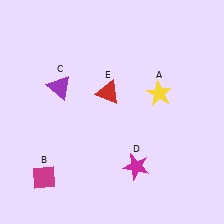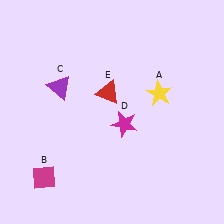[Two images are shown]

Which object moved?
The magenta star (D) moved up.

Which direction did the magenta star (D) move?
The magenta star (D) moved up.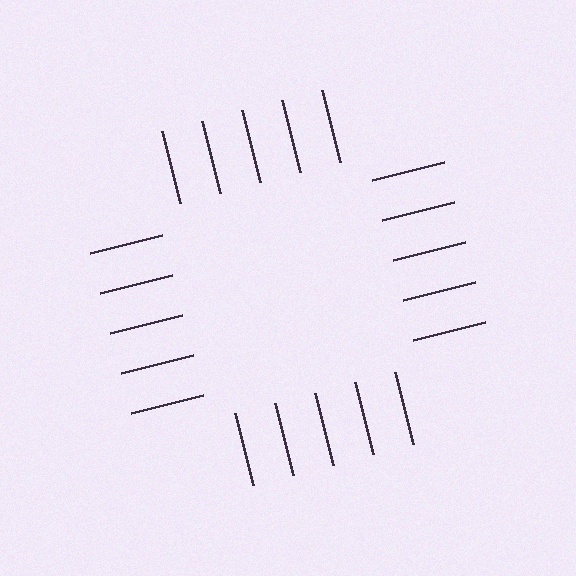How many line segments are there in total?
20 — 5 along each of the 4 edges.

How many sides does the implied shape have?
4 sides — the line-ends trace a square.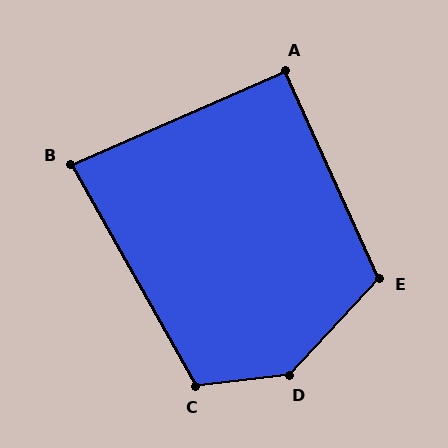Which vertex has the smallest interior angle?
B, at approximately 84 degrees.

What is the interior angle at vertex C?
Approximately 113 degrees (obtuse).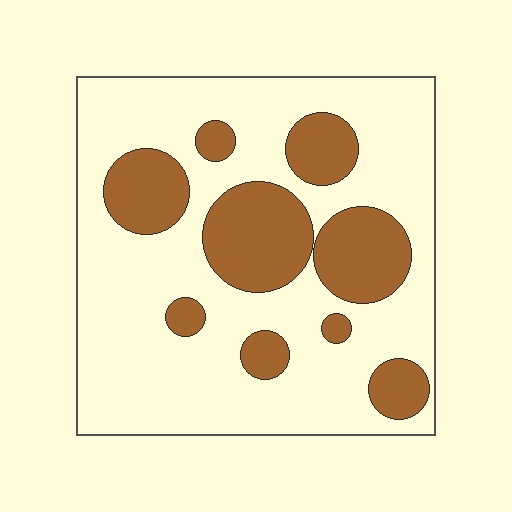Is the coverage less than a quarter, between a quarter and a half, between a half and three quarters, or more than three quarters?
Between a quarter and a half.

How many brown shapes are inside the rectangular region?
9.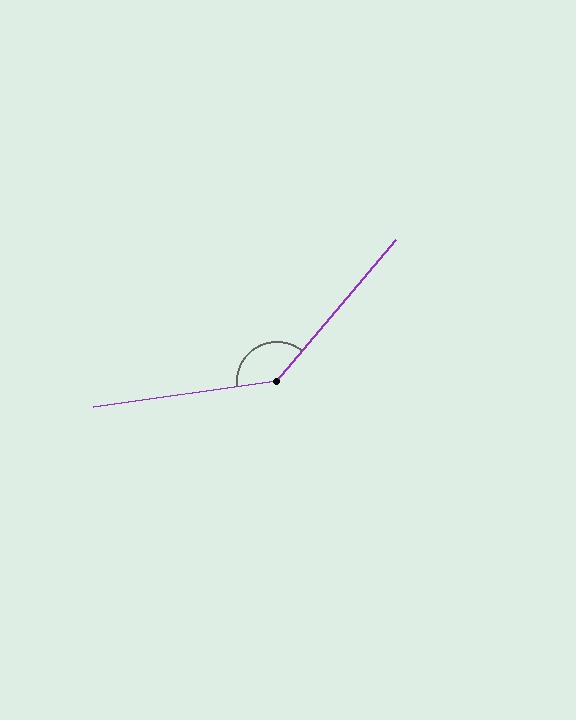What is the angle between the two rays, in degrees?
Approximately 138 degrees.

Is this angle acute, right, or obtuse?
It is obtuse.